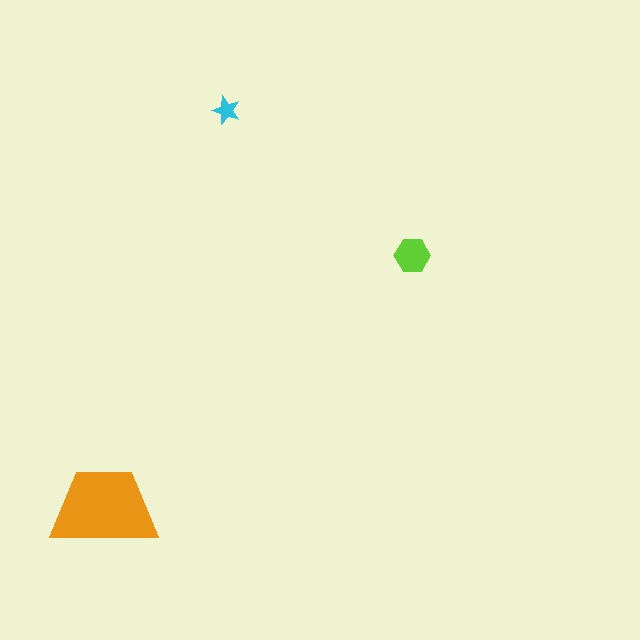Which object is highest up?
The cyan star is topmost.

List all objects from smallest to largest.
The cyan star, the lime hexagon, the orange trapezoid.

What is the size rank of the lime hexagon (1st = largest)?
2nd.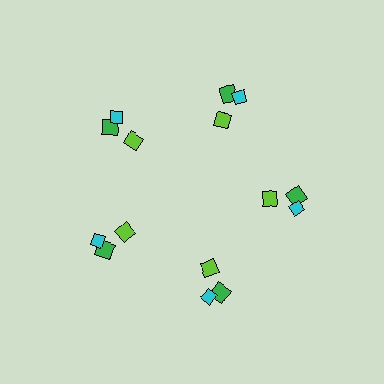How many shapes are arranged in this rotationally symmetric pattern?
There are 15 shapes, arranged in 5 groups of 3.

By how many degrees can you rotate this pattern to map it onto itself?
The pattern maps onto itself every 72 degrees of rotation.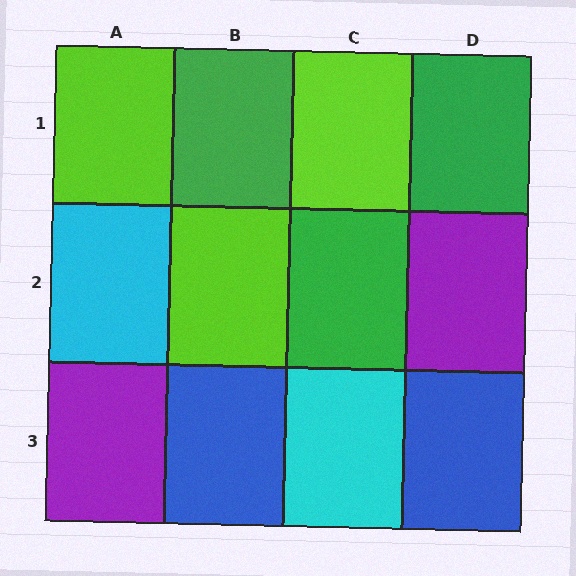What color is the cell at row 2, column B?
Lime.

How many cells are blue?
2 cells are blue.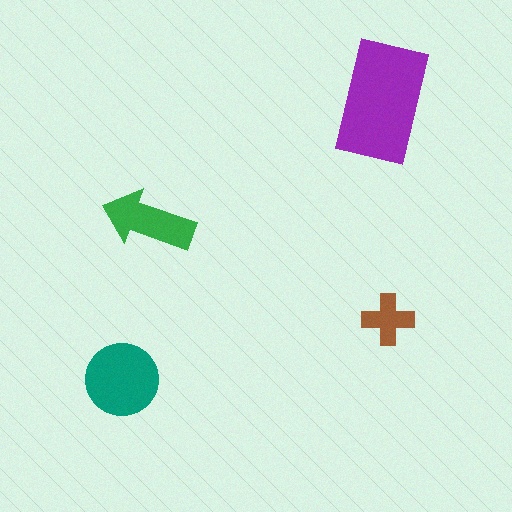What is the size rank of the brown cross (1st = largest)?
4th.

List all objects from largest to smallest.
The purple rectangle, the teal circle, the green arrow, the brown cross.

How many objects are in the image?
There are 4 objects in the image.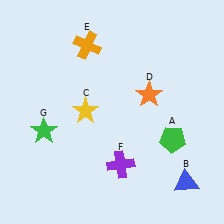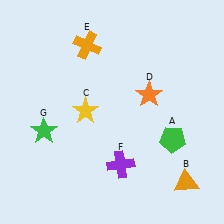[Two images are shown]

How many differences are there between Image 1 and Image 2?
There is 1 difference between the two images.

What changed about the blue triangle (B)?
In Image 1, B is blue. In Image 2, it changed to orange.